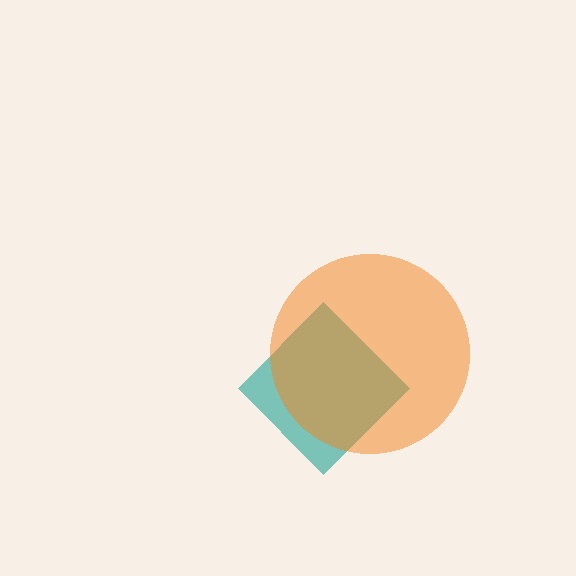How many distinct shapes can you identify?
There are 2 distinct shapes: a teal diamond, an orange circle.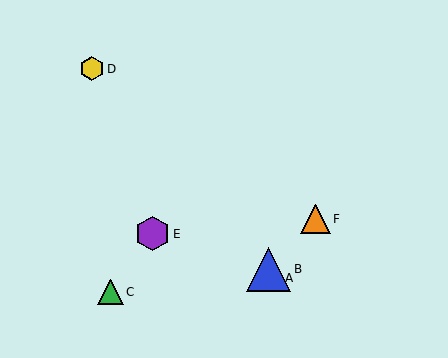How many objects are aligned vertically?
2 objects (A, B) are aligned vertically.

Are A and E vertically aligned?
No, A is at x≈269 and E is at x≈153.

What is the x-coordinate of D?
Object D is at x≈92.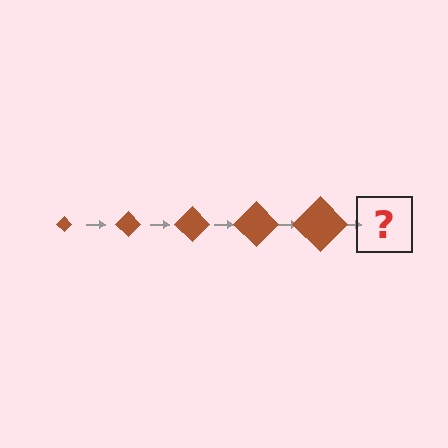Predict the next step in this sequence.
The next step is a brown diamond, larger than the previous one.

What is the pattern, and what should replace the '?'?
The pattern is that the diamond gets progressively larger each step. The '?' should be a brown diamond, larger than the previous one.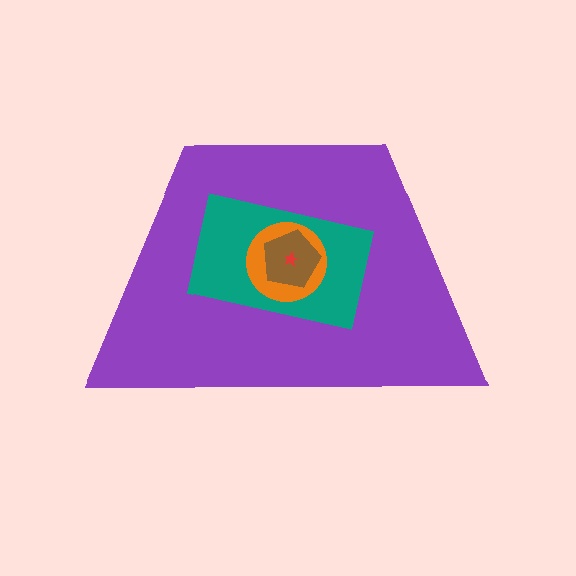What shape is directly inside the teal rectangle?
The orange circle.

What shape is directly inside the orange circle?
The brown pentagon.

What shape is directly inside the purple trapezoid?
The teal rectangle.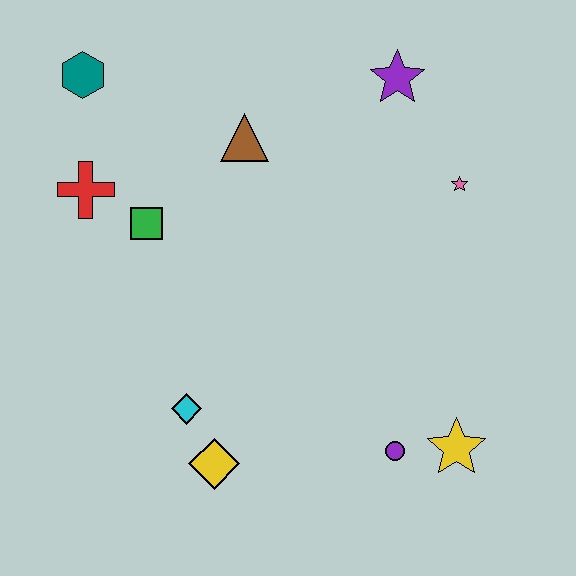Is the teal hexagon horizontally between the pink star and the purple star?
No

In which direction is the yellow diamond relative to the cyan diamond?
The yellow diamond is below the cyan diamond.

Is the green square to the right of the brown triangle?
No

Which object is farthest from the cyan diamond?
The purple star is farthest from the cyan diamond.